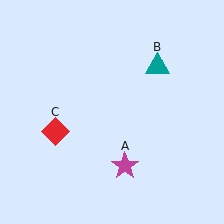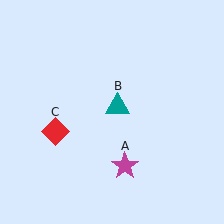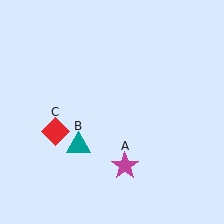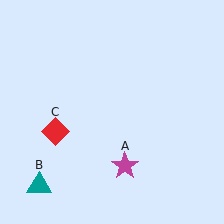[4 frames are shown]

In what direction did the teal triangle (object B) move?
The teal triangle (object B) moved down and to the left.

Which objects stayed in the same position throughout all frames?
Magenta star (object A) and red diamond (object C) remained stationary.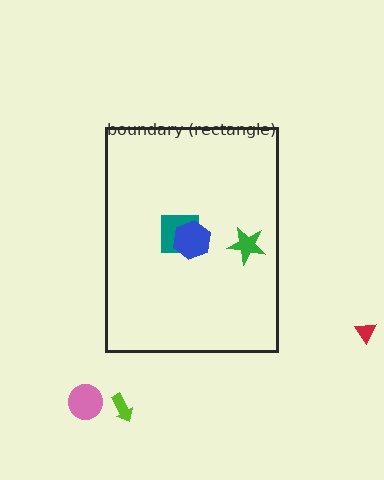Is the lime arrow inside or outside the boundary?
Outside.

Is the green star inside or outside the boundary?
Inside.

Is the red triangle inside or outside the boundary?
Outside.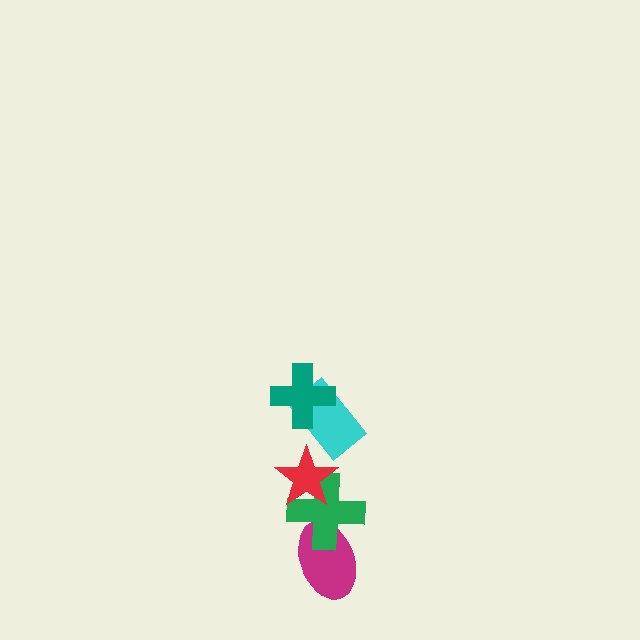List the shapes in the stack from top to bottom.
From top to bottom: the teal cross, the cyan rectangle, the red star, the green cross, the magenta ellipse.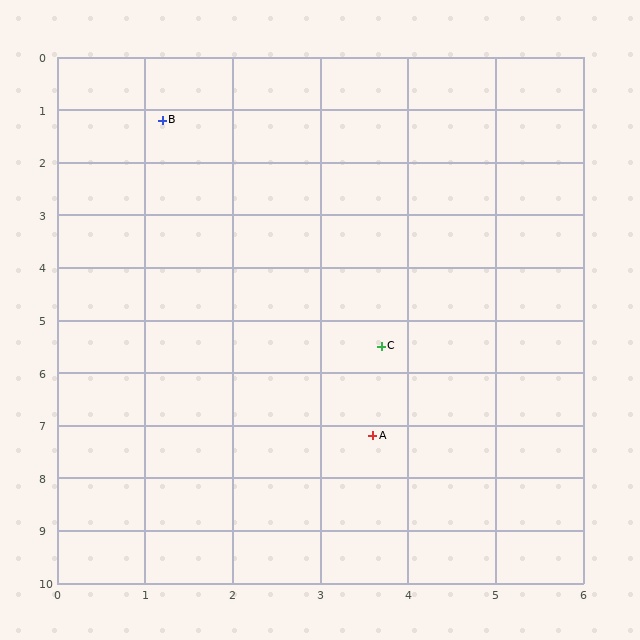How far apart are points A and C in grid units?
Points A and C are about 1.7 grid units apart.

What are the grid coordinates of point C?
Point C is at approximately (3.7, 5.5).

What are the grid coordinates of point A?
Point A is at approximately (3.6, 7.2).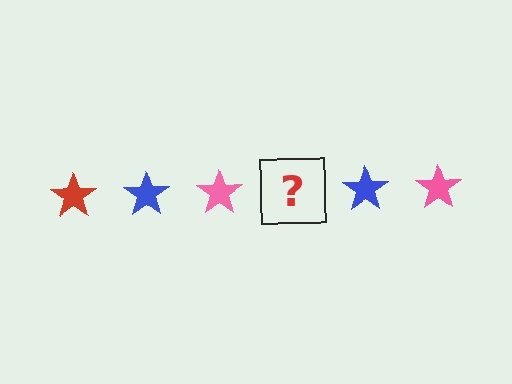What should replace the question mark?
The question mark should be replaced with a red star.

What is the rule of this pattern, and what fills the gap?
The rule is that the pattern cycles through red, blue, pink stars. The gap should be filled with a red star.